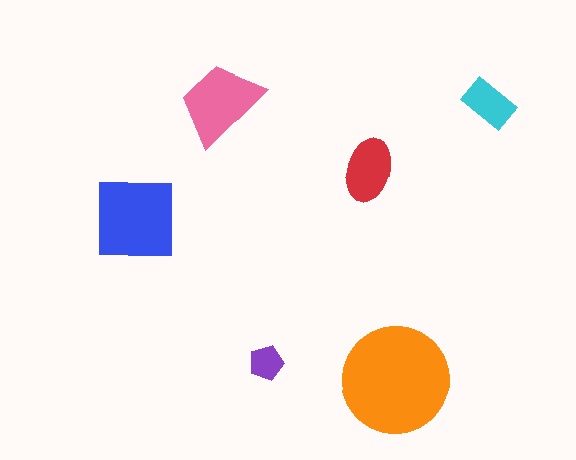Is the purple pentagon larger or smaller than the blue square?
Smaller.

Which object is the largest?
The orange circle.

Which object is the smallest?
The purple pentagon.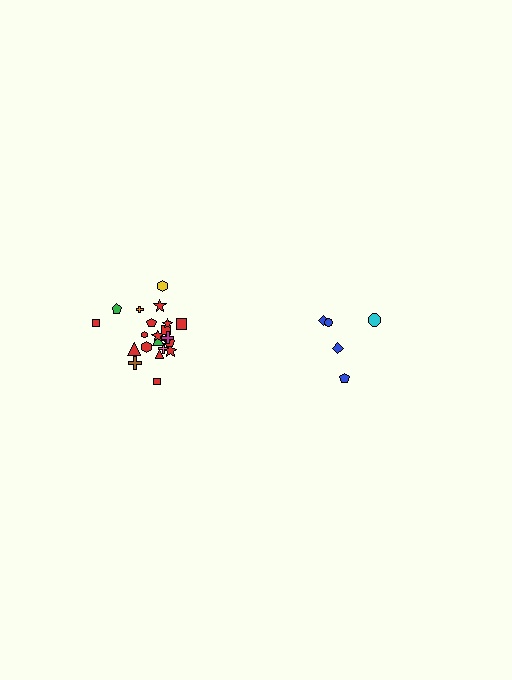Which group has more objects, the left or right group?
The left group.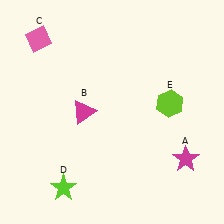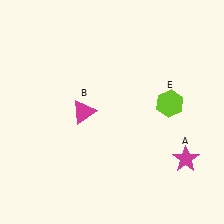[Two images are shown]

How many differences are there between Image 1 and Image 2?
There are 2 differences between the two images.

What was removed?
The lime star (D), the pink diamond (C) were removed in Image 2.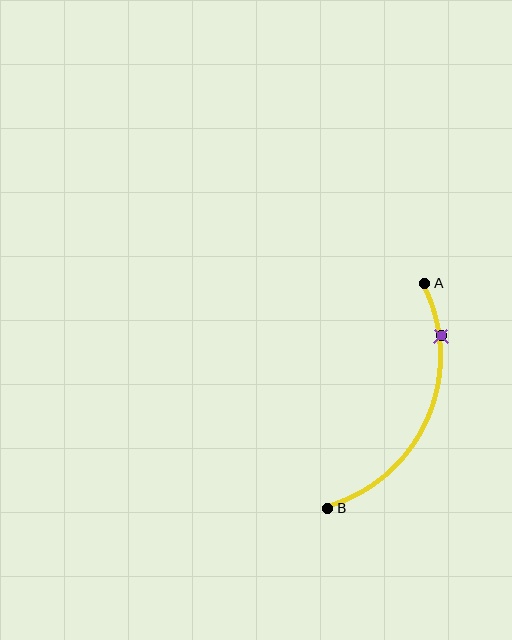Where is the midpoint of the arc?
The arc midpoint is the point on the curve farthest from the straight line joining A and B. It sits to the right of that line.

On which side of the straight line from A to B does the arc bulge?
The arc bulges to the right of the straight line connecting A and B.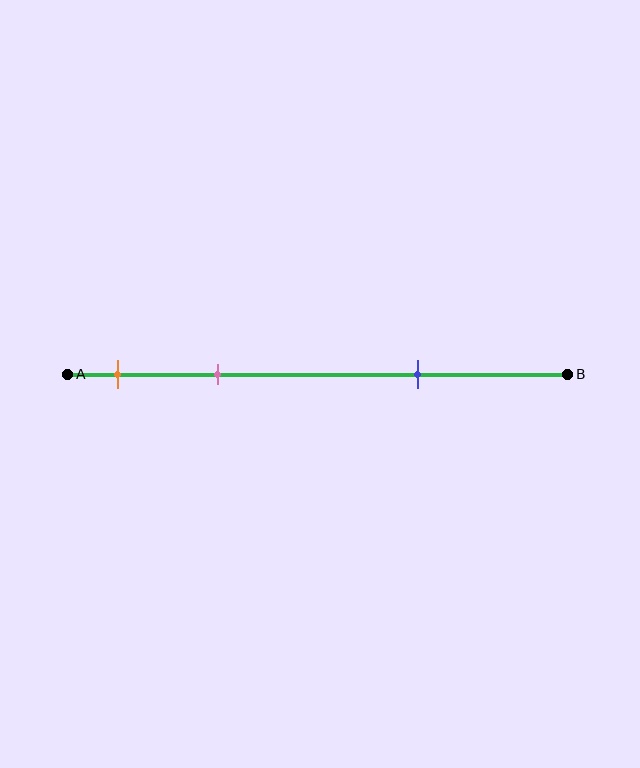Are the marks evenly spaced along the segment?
No, the marks are not evenly spaced.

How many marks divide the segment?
There are 3 marks dividing the segment.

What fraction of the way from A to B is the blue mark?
The blue mark is approximately 70% (0.7) of the way from A to B.